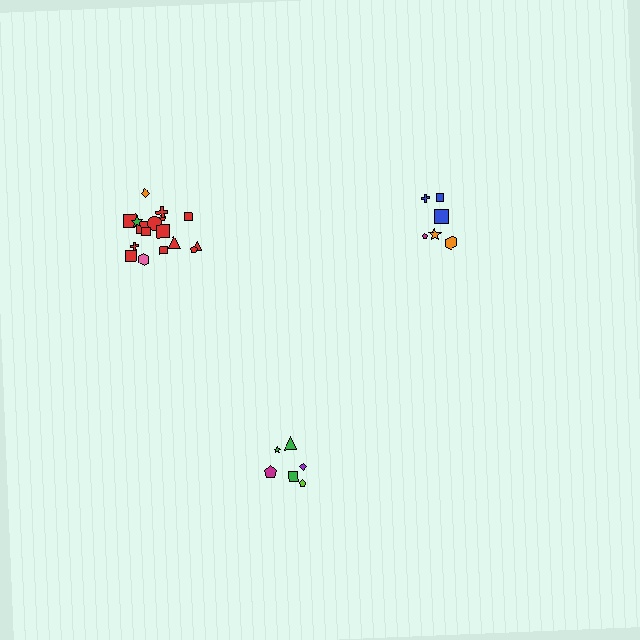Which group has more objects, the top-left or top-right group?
The top-left group.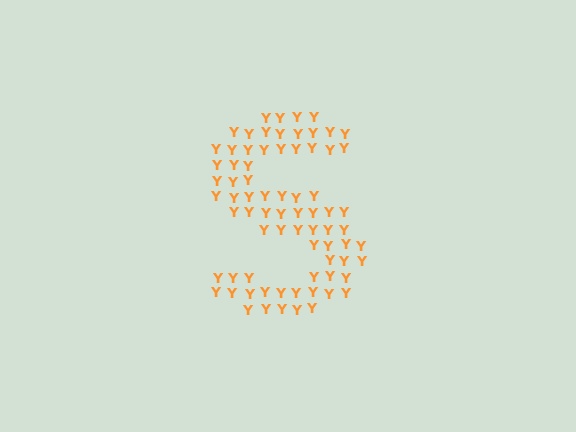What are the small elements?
The small elements are letter Y's.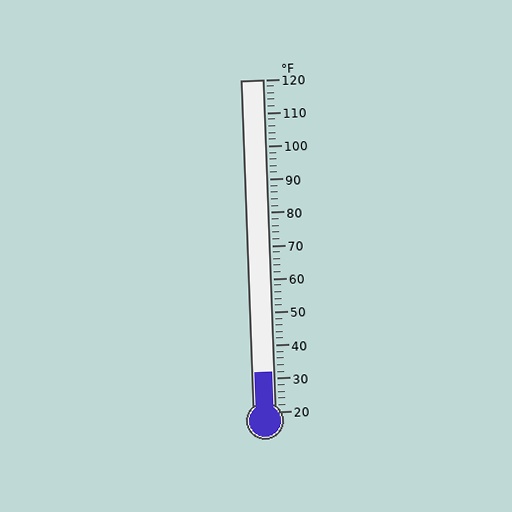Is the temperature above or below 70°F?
The temperature is below 70°F.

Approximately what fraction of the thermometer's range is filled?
The thermometer is filled to approximately 10% of its range.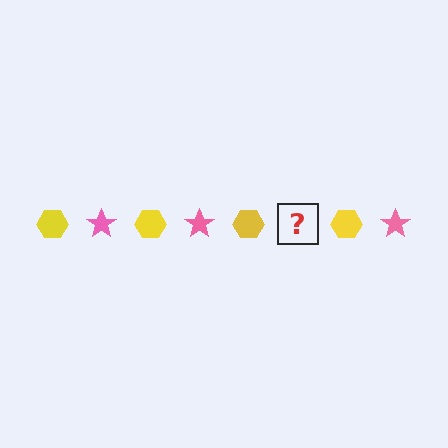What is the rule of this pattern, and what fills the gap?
The rule is that the pattern alternates between yellow hexagon and pink star. The gap should be filled with a pink star.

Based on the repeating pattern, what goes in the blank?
The blank should be a pink star.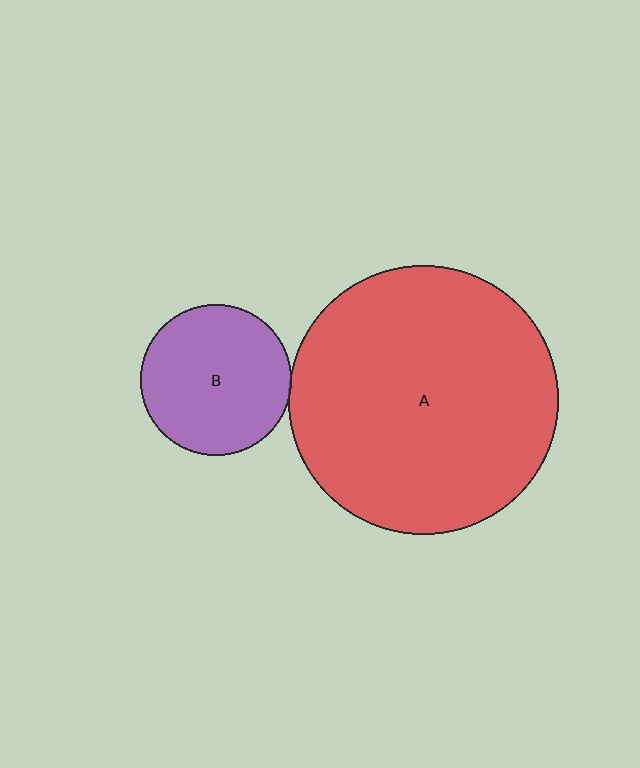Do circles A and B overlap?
Yes.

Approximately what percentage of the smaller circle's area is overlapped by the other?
Approximately 5%.